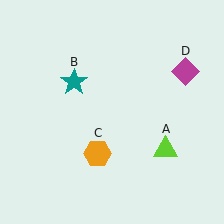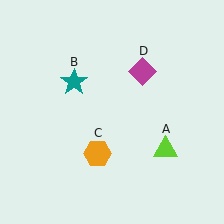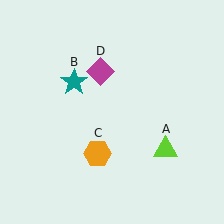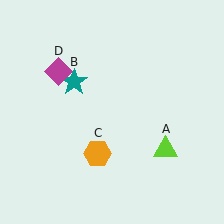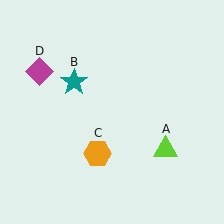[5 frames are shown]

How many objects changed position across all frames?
1 object changed position: magenta diamond (object D).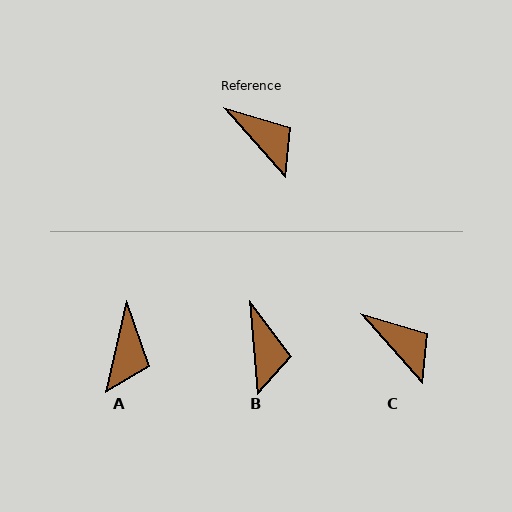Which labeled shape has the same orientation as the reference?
C.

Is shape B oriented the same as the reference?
No, it is off by about 37 degrees.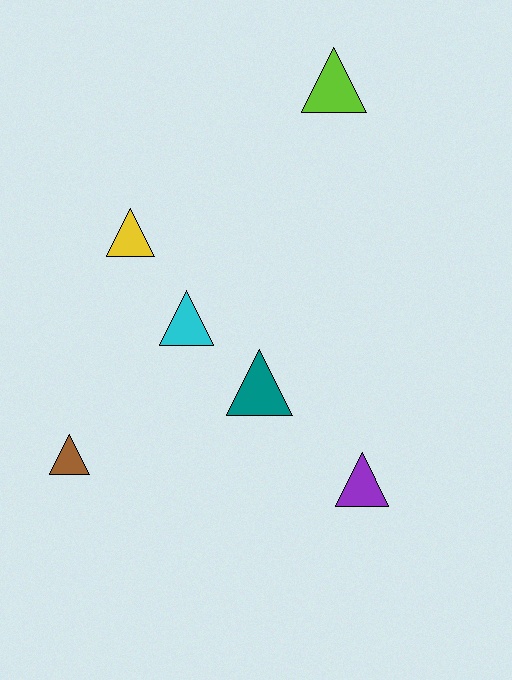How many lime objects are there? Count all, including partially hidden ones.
There is 1 lime object.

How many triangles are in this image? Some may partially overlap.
There are 6 triangles.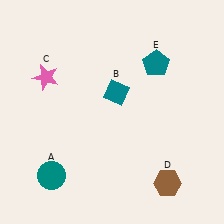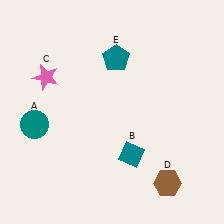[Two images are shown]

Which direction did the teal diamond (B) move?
The teal diamond (B) moved down.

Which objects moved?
The objects that moved are: the teal circle (A), the teal diamond (B), the teal pentagon (E).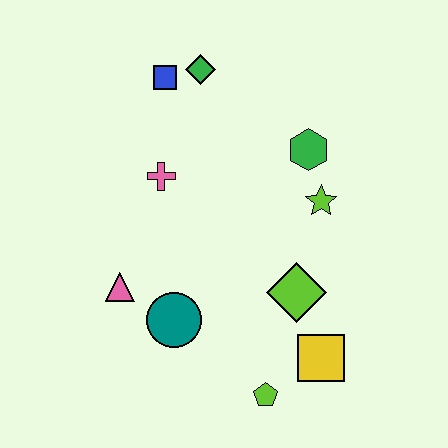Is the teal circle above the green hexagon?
No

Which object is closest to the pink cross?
The blue square is closest to the pink cross.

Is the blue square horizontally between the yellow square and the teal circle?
No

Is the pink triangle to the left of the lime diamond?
Yes